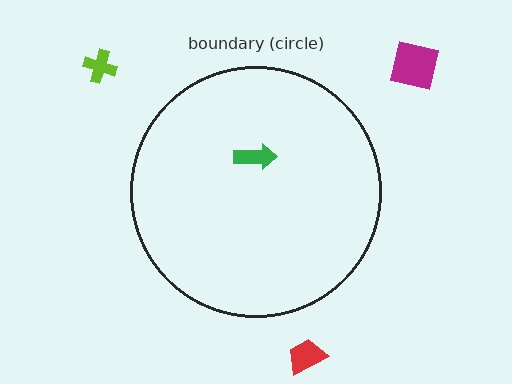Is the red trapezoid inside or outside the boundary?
Outside.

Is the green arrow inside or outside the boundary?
Inside.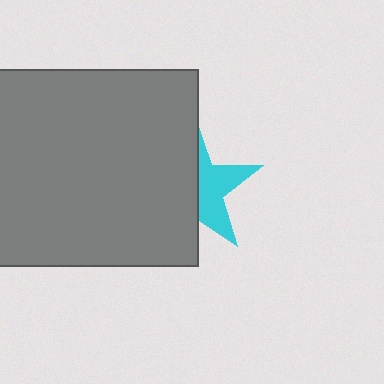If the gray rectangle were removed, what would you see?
You would see the complete cyan star.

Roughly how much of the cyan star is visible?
A small part of it is visible (roughly 42%).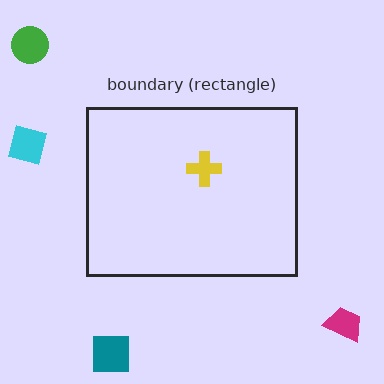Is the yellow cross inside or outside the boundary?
Inside.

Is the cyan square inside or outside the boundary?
Outside.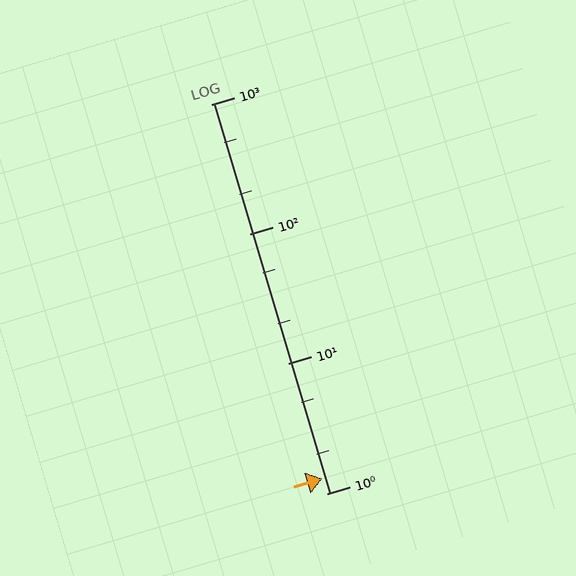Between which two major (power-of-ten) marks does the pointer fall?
The pointer is between 1 and 10.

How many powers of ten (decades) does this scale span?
The scale spans 3 decades, from 1 to 1000.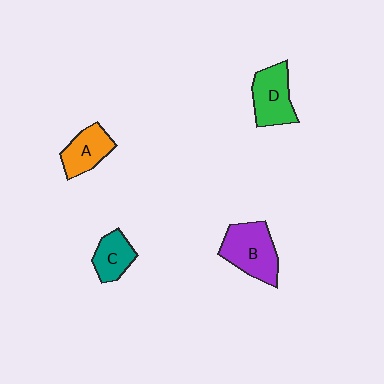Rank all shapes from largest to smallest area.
From largest to smallest: B (purple), D (green), A (orange), C (teal).